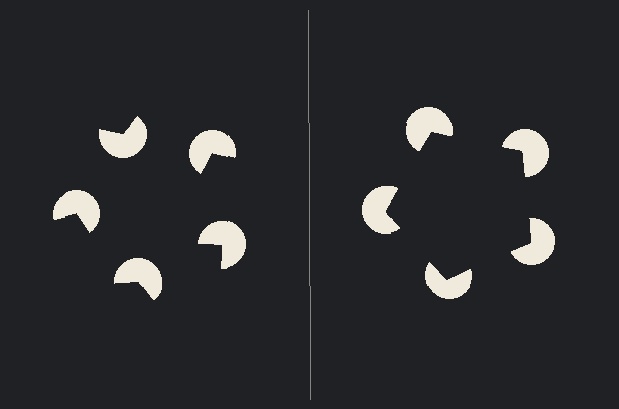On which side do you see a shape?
An illusory pentagon appears on the right side. On the left side the wedge cuts are rotated, so no coherent shape forms.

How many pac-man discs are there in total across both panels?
10 — 5 on each side.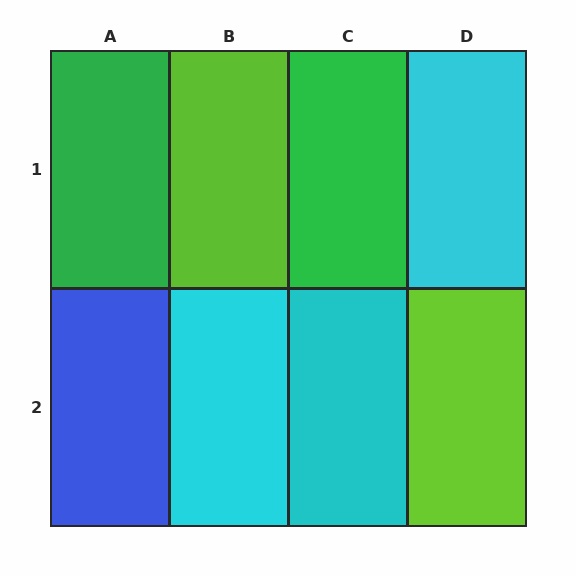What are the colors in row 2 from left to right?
Blue, cyan, cyan, lime.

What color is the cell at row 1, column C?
Green.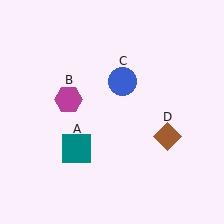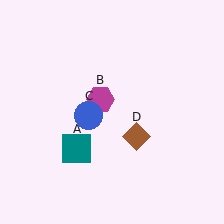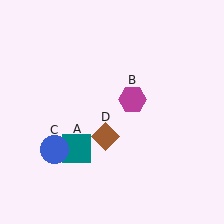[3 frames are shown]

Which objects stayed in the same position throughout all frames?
Teal square (object A) remained stationary.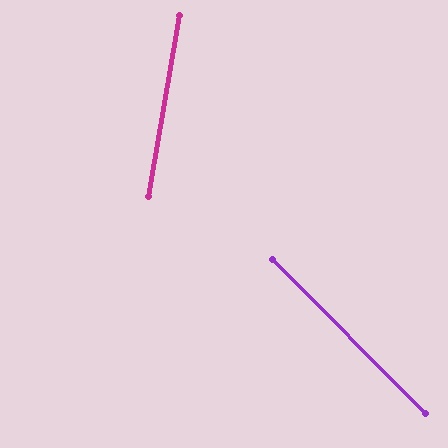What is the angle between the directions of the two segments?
Approximately 55 degrees.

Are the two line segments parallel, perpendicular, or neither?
Neither parallel nor perpendicular — they differ by about 55°.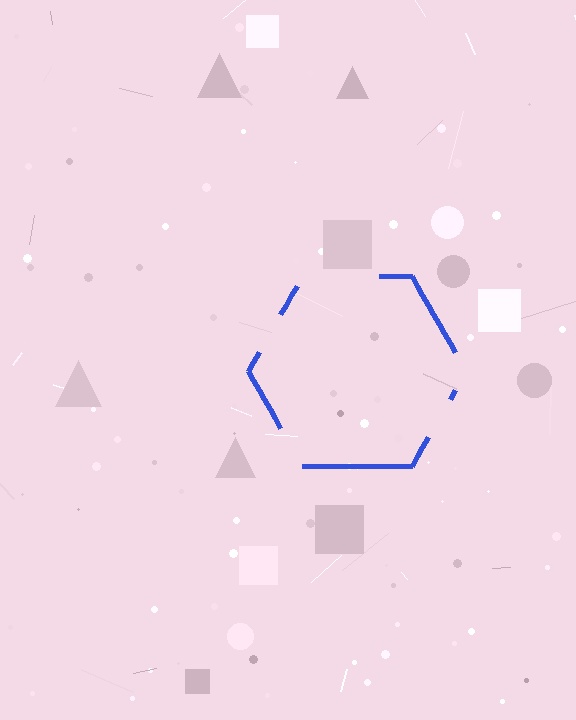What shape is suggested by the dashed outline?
The dashed outline suggests a hexagon.